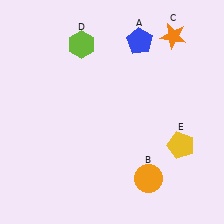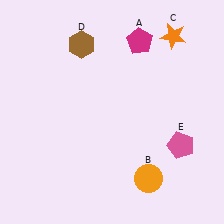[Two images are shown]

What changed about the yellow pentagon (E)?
In Image 1, E is yellow. In Image 2, it changed to pink.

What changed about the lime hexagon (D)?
In Image 1, D is lime. In Image 2, it changed to brown.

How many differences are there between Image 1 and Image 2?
There are 3 differences between the two images.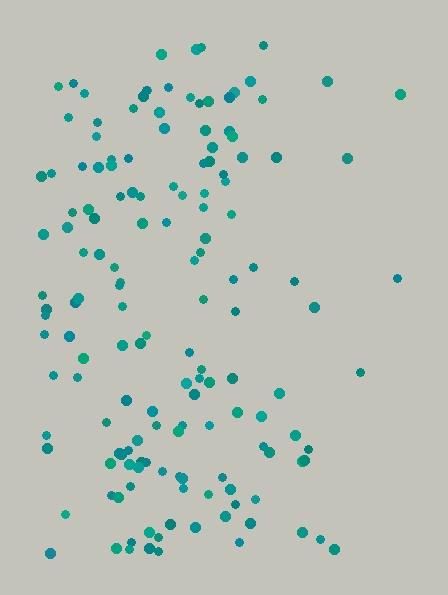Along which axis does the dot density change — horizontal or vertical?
Horizontal.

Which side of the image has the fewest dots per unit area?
The right.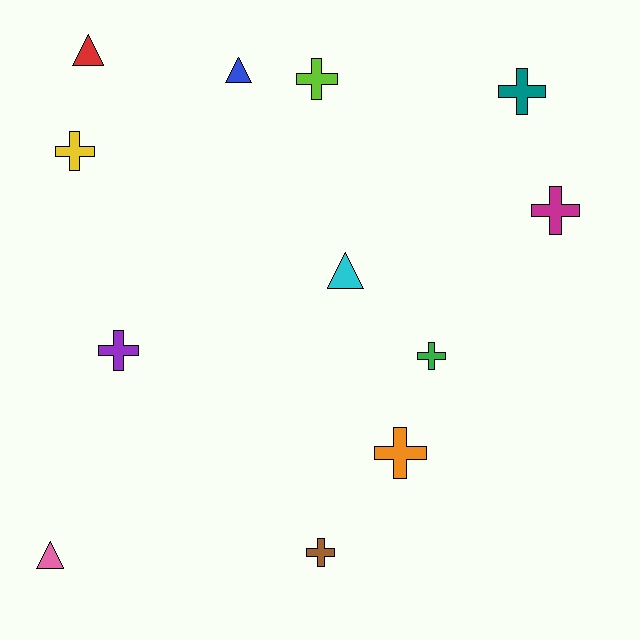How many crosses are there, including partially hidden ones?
There are 8 crosses.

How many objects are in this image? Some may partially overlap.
There are 12 objects.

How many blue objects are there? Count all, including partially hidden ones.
There is 1 blue object.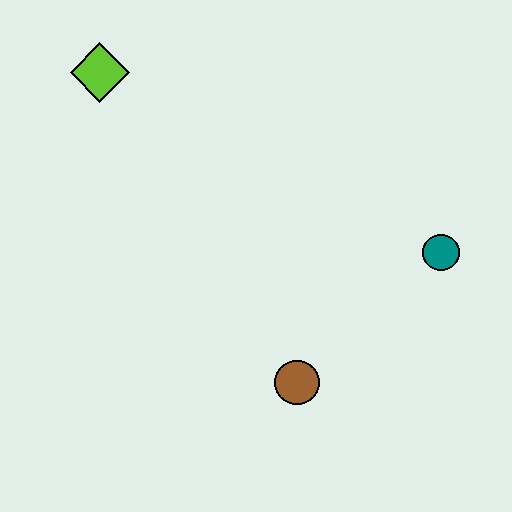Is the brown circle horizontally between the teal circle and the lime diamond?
Yes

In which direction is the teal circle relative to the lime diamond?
The teal circle is to the right of the lime diamond.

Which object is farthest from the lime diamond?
The teal circle is farthest from the lime diamond.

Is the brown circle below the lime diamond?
Yes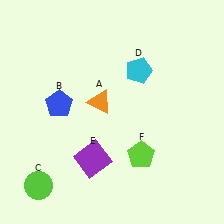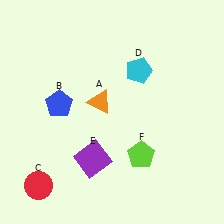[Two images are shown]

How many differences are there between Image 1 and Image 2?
There is 1 difference between the two images.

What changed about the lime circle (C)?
In Image 1, C is lime. In Image 2, it changed to red.